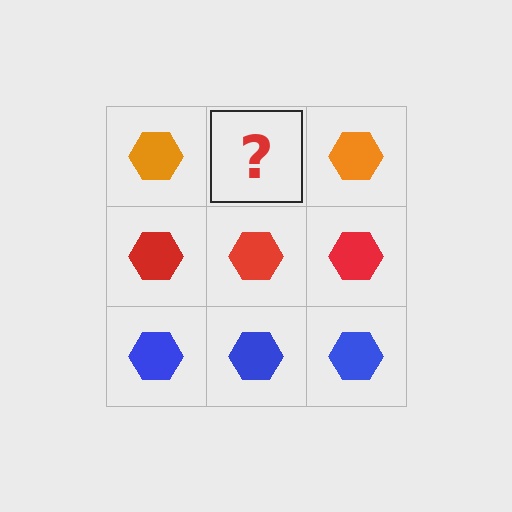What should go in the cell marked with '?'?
The missing cell should contain an orange hexagon.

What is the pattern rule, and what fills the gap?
The rule is that each row has a consistent color. The gap should be filled with an orange hexagon.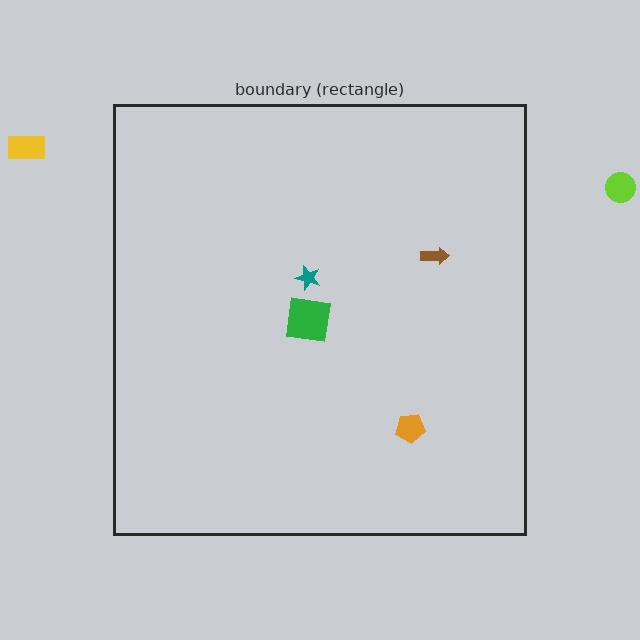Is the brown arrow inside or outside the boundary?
Inside.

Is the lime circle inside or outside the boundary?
Outside.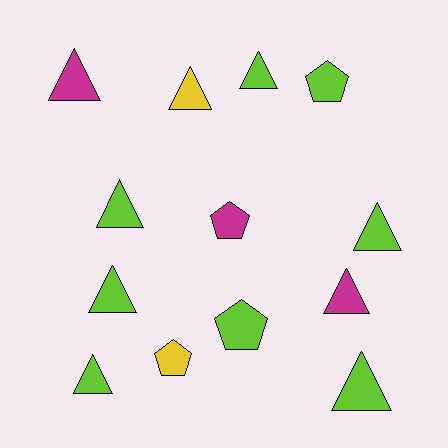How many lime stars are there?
There are no lime stars.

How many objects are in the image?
There are 13 objects.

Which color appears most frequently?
Lime, with 8 objects.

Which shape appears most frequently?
Triangle, with 9 objects.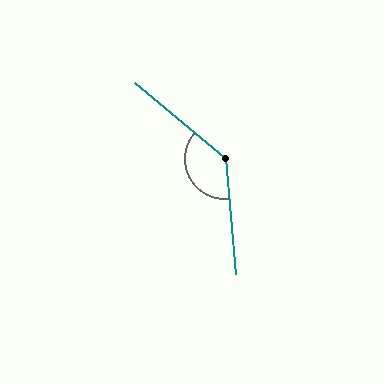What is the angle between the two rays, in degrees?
Approximately 135 degrees.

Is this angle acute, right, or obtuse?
It is obtuse.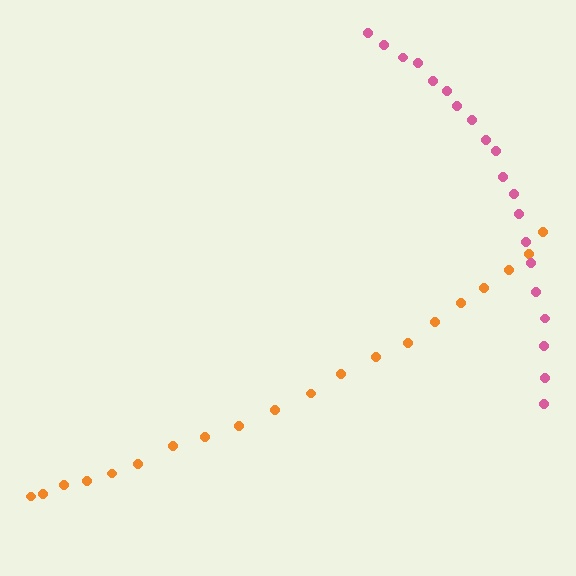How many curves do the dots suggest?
There are 2 distinct paths.